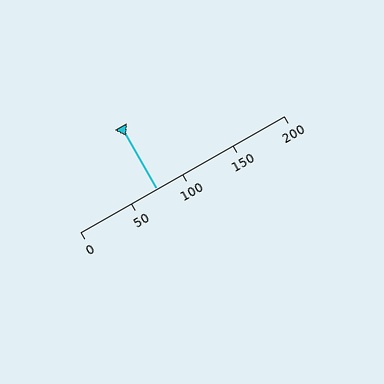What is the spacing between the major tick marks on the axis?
The major ticks are spaced 50 apart.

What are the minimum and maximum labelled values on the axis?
The axis runs from 0 to 200.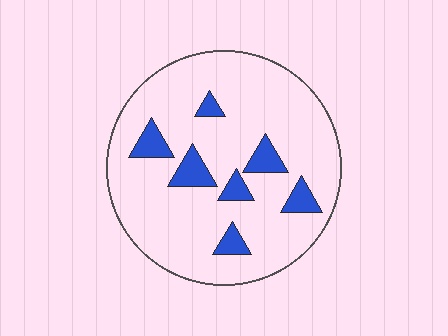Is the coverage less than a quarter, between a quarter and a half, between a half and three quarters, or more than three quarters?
Less than a quarter.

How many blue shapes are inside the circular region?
7.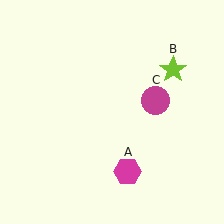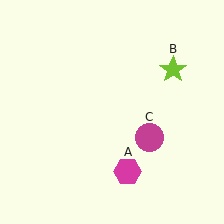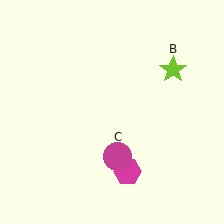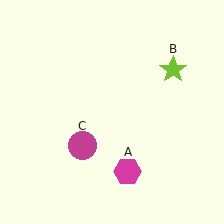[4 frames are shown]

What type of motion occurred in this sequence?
The magenta circle (object C) rotated clockwise around the center of the scene.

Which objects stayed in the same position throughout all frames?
Magenta hexagon (object A) and lime star (object B) remained stationary.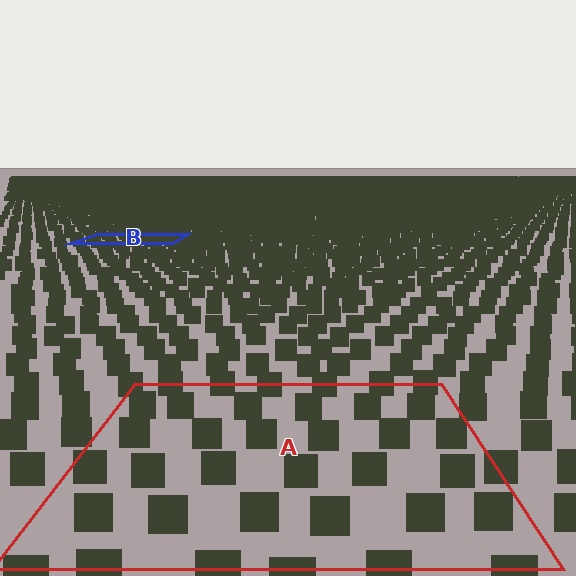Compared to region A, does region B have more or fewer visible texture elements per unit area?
Region B has more texture elements per unit area — they are packed more densely because it is farther away.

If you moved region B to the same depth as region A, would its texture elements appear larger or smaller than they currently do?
They would appear larger. At a closer depth, the same texture elements are projected at a bigger on-screen size.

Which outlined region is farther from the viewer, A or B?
Region B is farther from the viewer — the texture elements inside it appear smaller and more densely packed.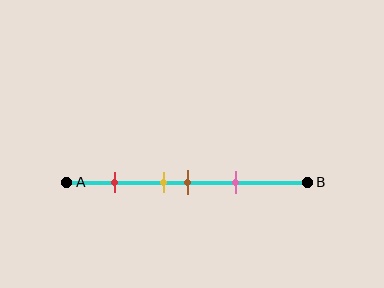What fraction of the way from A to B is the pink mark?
The pink mark is approximately 70% (0.7) of the way from A to B.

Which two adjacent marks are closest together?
The yellow and brown marks are the closest adjacent pair.